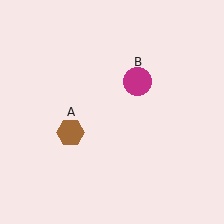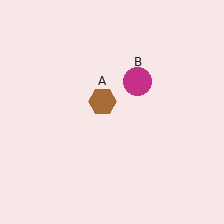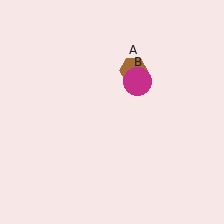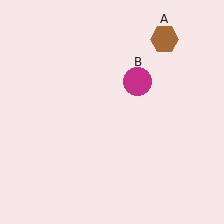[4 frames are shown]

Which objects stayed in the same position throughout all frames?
Magenta circle (object B) remained stationary.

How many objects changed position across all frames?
1 object changed position: brown hexagon (object A).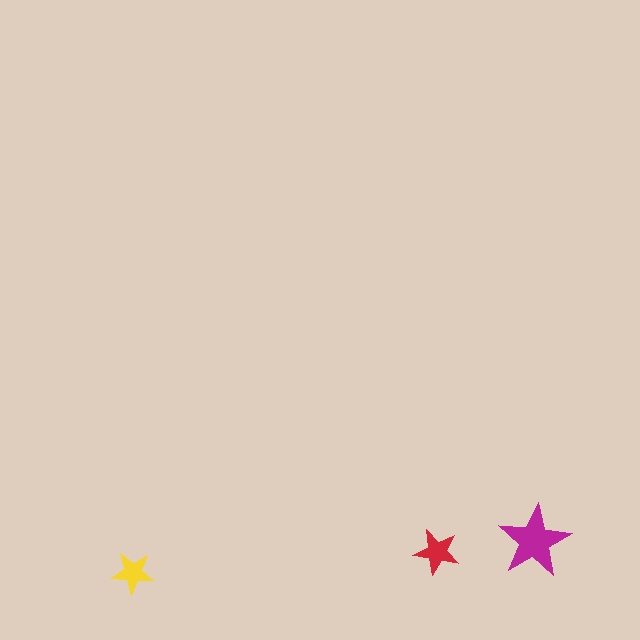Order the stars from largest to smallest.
the magenta one, the red one, the yellow one.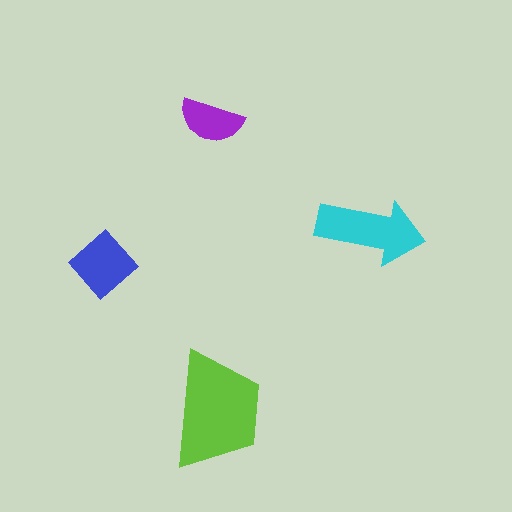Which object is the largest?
The lime trapezoid.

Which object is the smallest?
The purple semicircle.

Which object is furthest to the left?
The blue diamond is leftmost.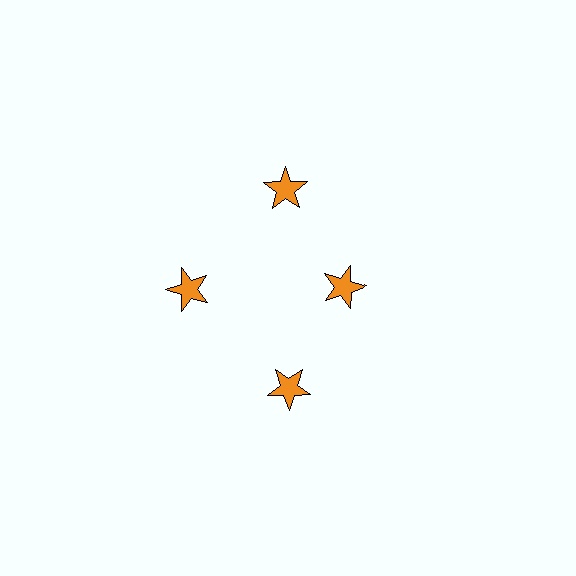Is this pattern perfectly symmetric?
No. The 4 orange stars are arranged in a ring, but one element near the 3 o'clock position is pulled inward toward the center, breaking the 4-fold rotational symmetry.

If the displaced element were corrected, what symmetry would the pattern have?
It would have 4-fold rotational symmetry — the pattern would map onto itself every 90 degrees.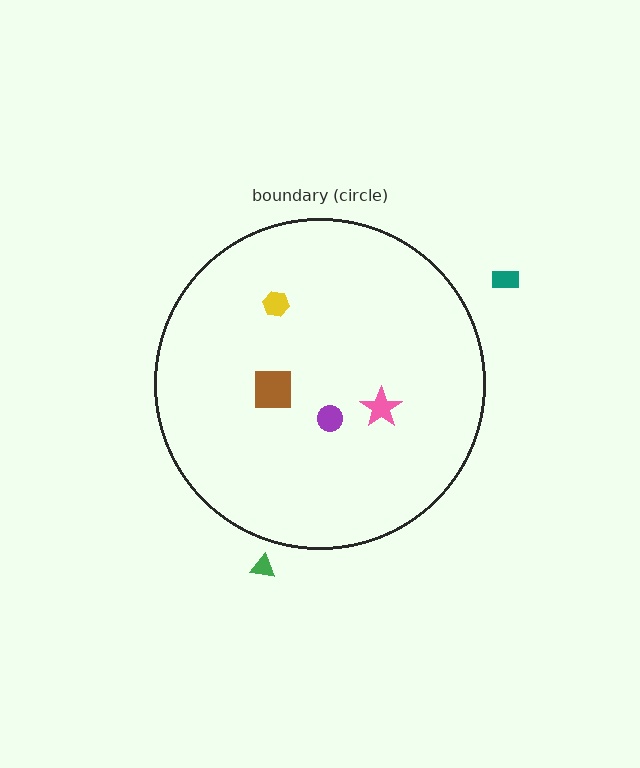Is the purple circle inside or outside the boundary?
Inside.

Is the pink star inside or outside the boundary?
Inside.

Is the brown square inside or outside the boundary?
Inside.